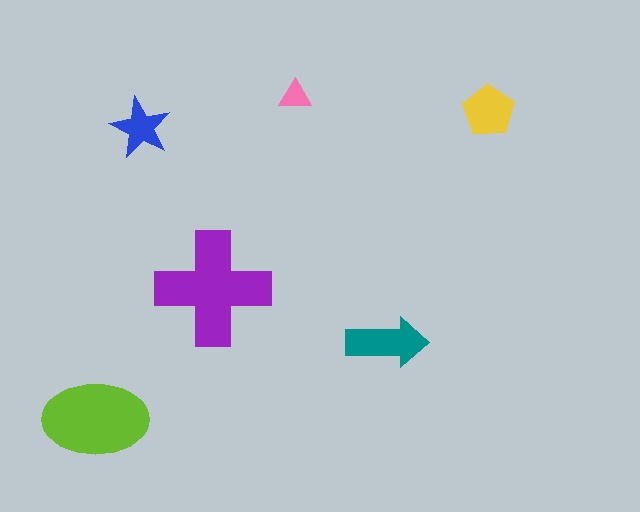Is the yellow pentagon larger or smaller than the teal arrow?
Smaller.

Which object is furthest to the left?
The lime ellipse is leftmost.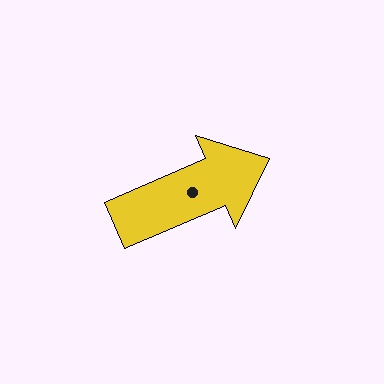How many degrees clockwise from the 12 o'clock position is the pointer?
Approximately 67 degrees.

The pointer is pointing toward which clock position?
Roughly 2 o'clock.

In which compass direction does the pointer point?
Northeast.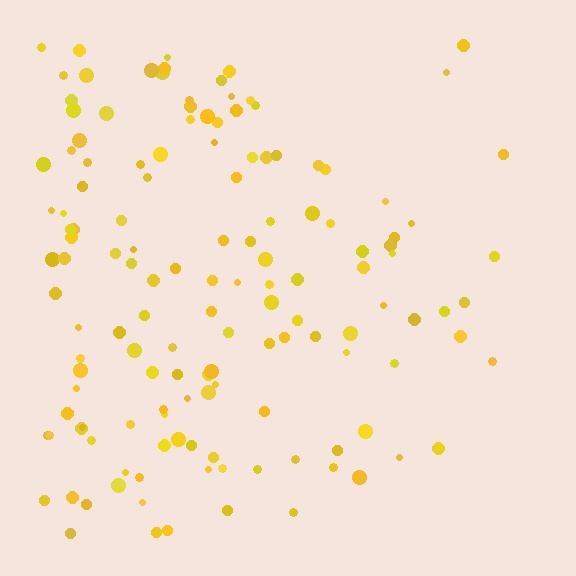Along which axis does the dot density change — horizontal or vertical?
Horizontal.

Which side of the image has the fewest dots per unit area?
The right.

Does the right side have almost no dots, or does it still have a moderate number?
Still a moderate number, just noticeably fewer than the left.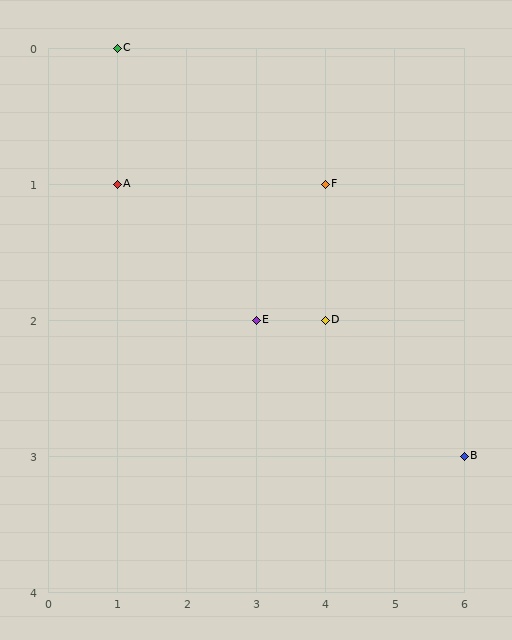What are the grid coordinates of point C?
Point C is at grid coordinates (1, 0).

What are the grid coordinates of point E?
Point E is at grid coordinates (3, 2).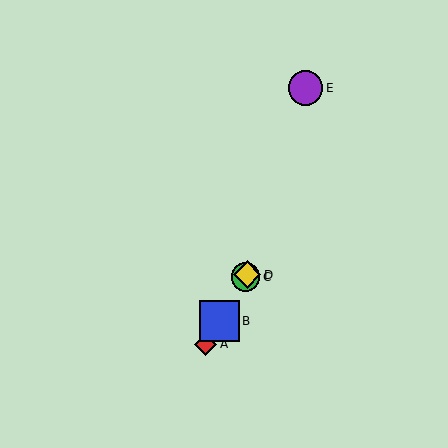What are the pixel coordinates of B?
Object B is at (219, 321).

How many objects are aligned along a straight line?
4 objects (A, B, C, D) are aligned along a straight line.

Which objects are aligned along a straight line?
Objects A, B, C, D are aligned along a straight line.